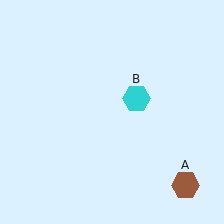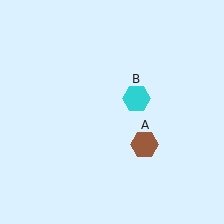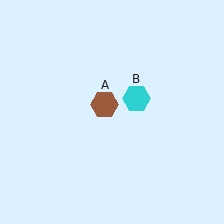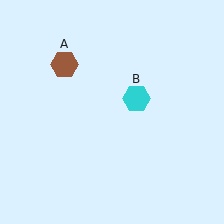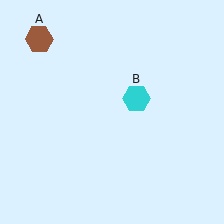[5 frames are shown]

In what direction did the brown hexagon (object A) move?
The brown hexagon (object A) moved up and to the left.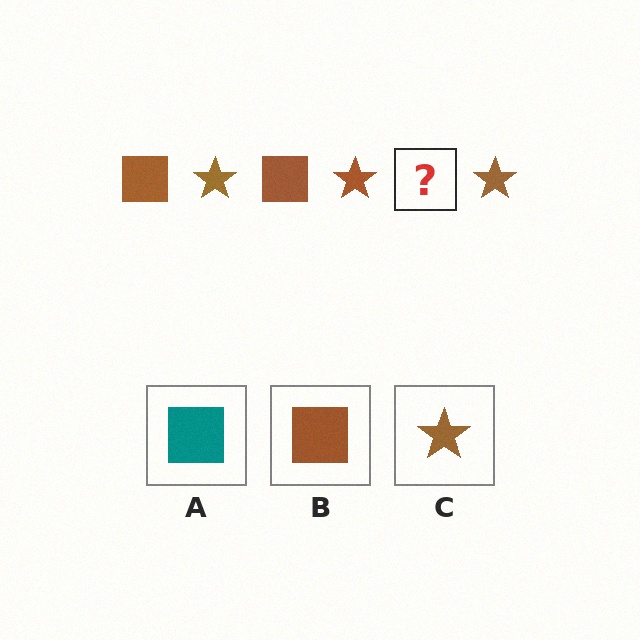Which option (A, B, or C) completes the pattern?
B.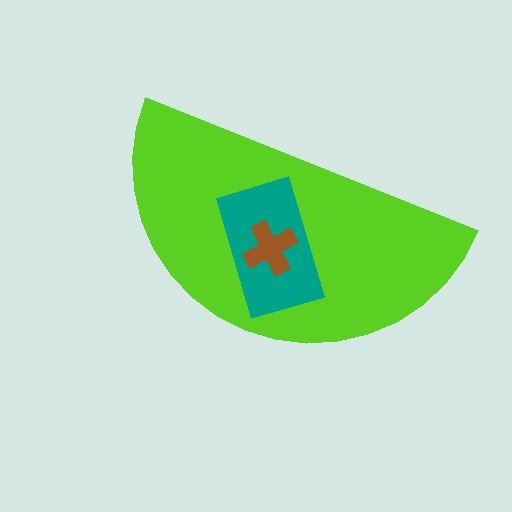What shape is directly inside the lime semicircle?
The teal rectangle.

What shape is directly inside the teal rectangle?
The brown cross.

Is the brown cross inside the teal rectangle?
Yes.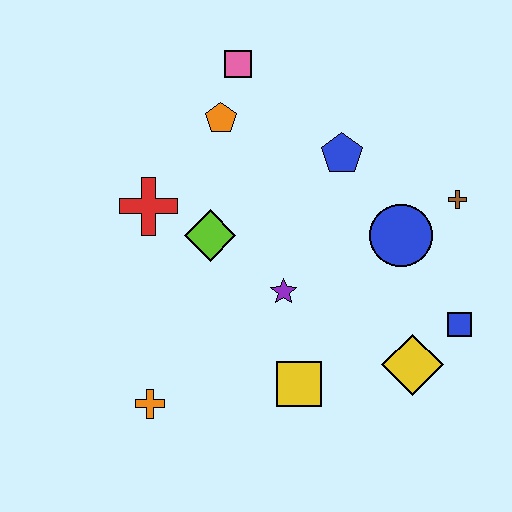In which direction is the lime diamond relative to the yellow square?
The lime diamond is above the yellow square.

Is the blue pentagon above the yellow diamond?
Yes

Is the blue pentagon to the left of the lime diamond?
No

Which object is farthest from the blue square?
The pink square is farthest from the blue square.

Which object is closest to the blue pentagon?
The blue circle is closest to the blue pentagon.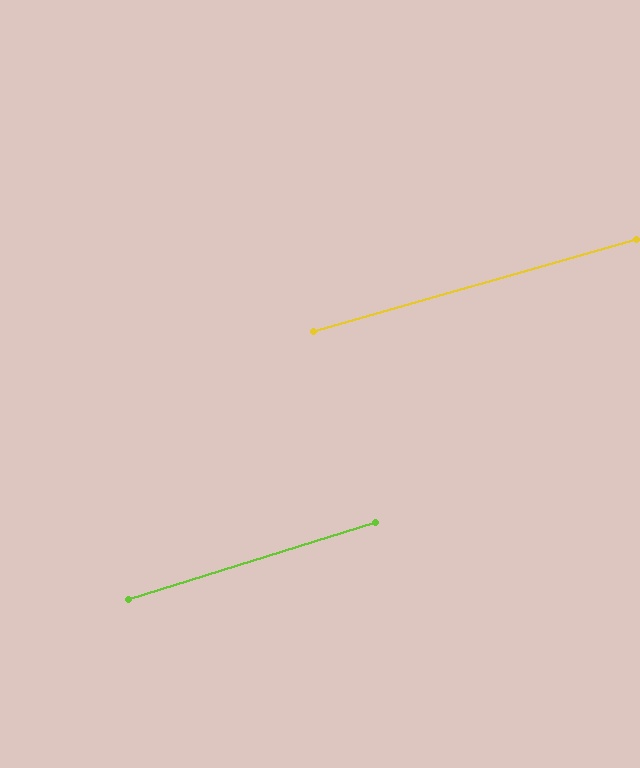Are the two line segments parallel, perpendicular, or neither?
Parallel — their directions differ by only 1.4°.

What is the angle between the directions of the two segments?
Approximately 1 degree.